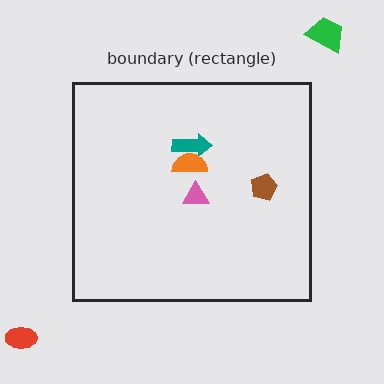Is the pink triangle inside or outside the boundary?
Inside.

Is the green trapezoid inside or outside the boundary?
Outside.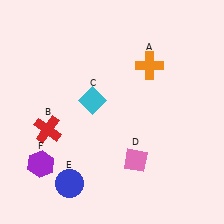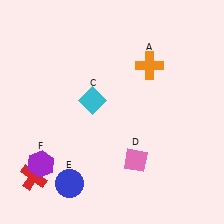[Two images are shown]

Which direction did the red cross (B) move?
The red cross (B) moved down.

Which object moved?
The red cross (B) moved down.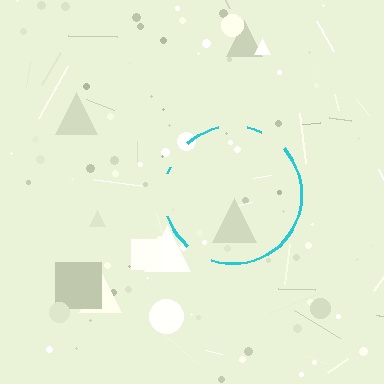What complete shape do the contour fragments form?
The contour fragments form a circle.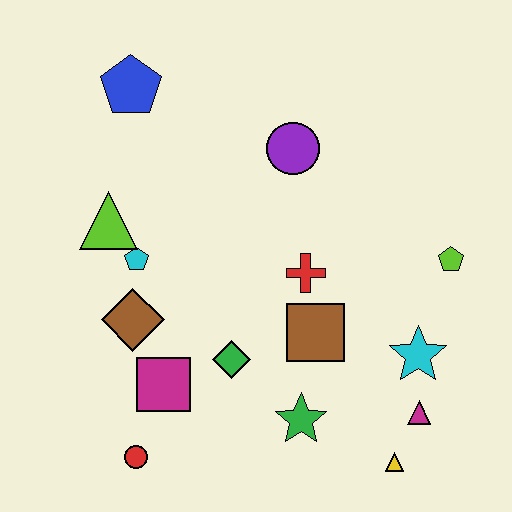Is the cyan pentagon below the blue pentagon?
Yes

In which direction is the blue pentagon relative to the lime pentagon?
The blue pentagon is to the left of the lime pentagon.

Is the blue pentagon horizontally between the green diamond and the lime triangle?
Yes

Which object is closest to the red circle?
The magenta square is closest to the red circle.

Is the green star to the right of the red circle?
Yes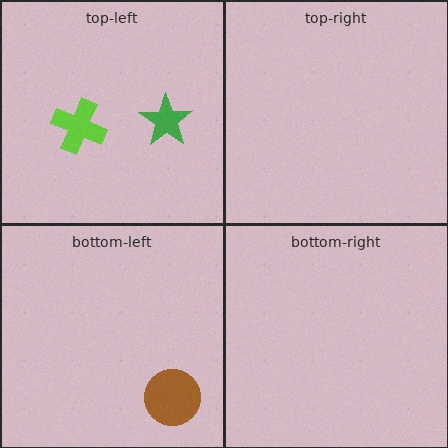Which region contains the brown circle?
The bottom-left region.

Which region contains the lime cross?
The top-left region.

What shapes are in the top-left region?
The lime cross, the green star.